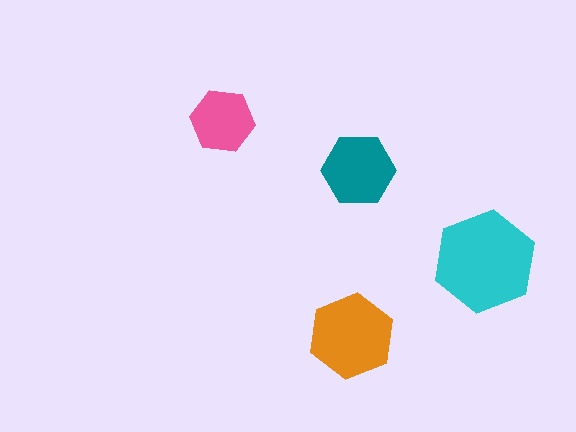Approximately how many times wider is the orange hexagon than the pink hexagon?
About 1.5 times wider.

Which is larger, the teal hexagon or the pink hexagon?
The teal one.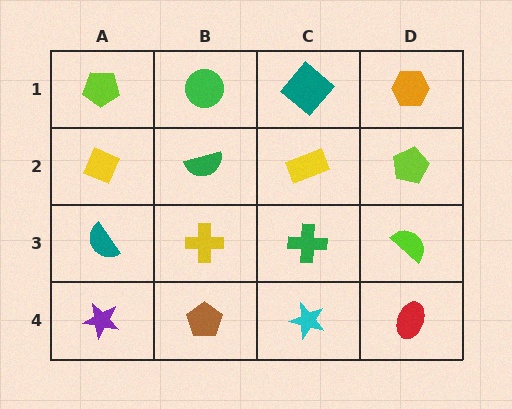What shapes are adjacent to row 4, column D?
A lime semicircle (row 3, column D), a cyan star (row 4, column C).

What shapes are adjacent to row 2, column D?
An orange hexagon (row 1, column D), a lime semicircle (row 3, column D), a yellow rectangle (row 2, column C).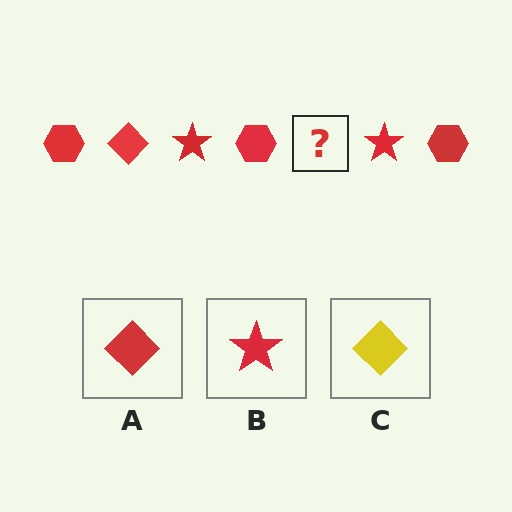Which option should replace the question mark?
Option A.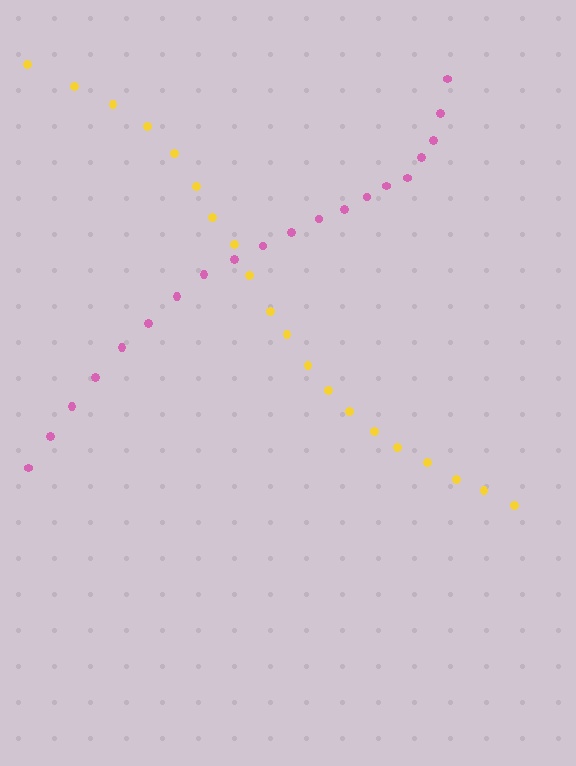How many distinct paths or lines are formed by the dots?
There are 2 distinct paths.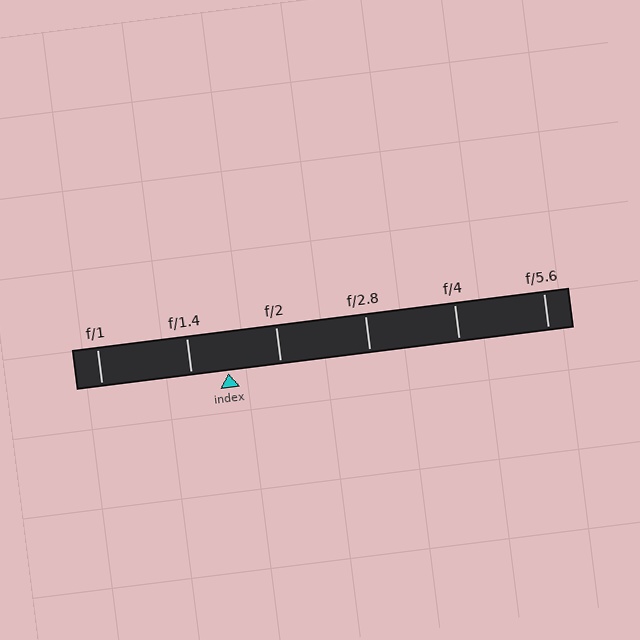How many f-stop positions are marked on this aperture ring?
There are 6 f-stop positions marked.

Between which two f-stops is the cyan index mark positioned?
The index mark is between f/1.4 and f/2.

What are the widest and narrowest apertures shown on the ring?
The widest aperture shown is f/1 and the narrowest is f/5.6.